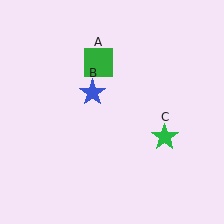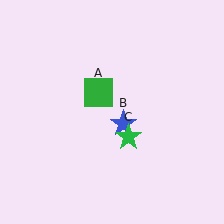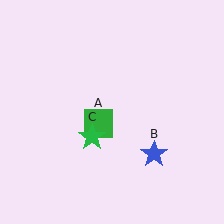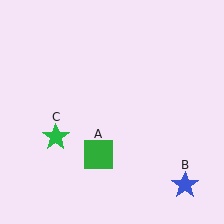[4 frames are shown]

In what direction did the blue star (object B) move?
The blue star (object B) moved down and to the right.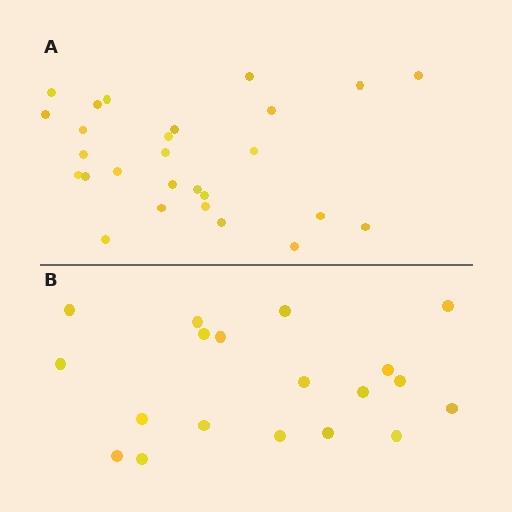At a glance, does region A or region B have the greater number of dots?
Region A (the top region) has more dots.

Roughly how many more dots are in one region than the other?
Region A has roughly 8 or so more dots than region B.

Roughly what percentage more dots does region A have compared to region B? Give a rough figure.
About 40% more.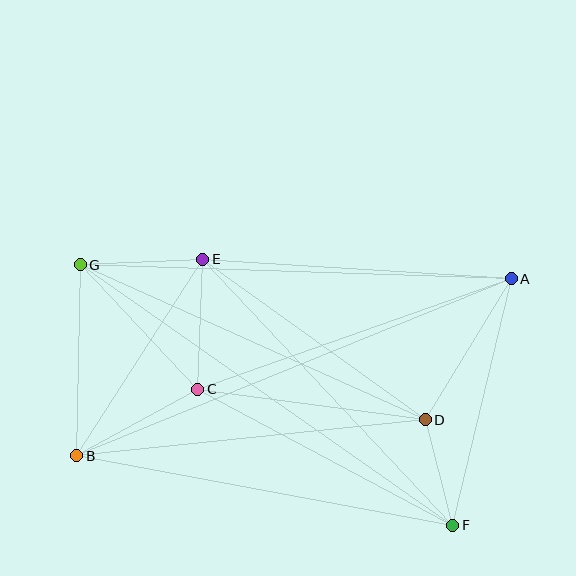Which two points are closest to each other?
Points D and F are closest to each other.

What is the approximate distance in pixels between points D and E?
The distance between D and E is approximately 274 pixels.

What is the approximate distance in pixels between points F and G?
The distance between F and G is approximately 455 pixels.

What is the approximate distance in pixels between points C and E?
The distance between C and E is approximately 130 pixels.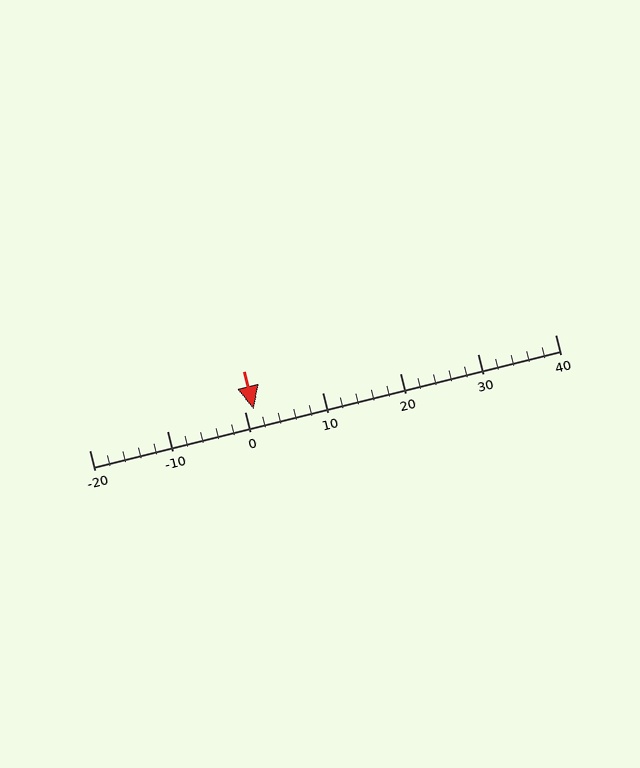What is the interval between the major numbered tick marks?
The major tick marks are spaced 10 units apart.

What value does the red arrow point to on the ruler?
The red arrow points to approximately 1.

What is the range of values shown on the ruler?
The ruler shows values from -20 to 40.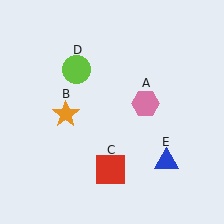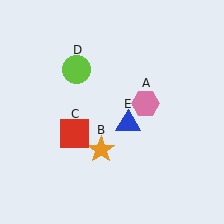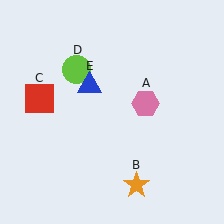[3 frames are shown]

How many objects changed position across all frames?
3 objects changed position: orange star (object B), red square (object C), blue triangle (object E).